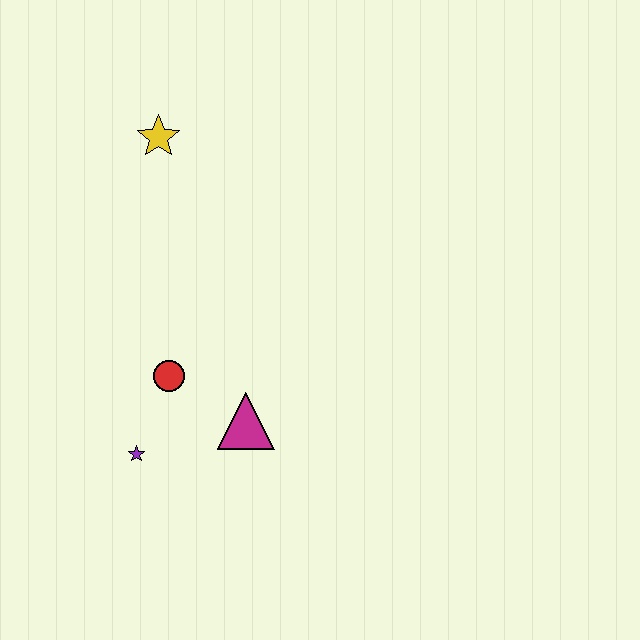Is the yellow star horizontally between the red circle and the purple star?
Yes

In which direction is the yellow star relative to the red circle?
The yellow star is above the red circle.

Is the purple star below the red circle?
Yes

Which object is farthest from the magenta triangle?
The yellow star is farthest from the magenta triangle.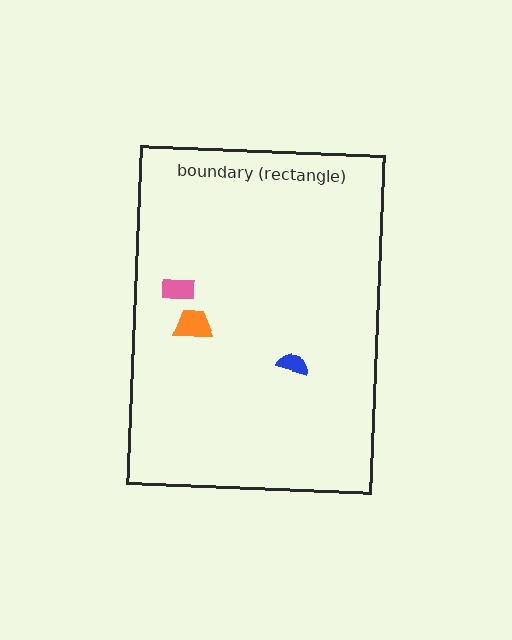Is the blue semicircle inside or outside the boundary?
Inside.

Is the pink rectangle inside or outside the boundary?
Inside.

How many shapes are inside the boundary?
3 inside, 0 outside.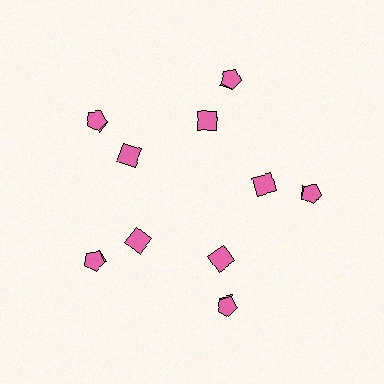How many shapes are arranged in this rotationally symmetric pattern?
There are 15 shapes, arranged in 5 groups of 3.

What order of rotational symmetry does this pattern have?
This pattern has 5-fold rotational symmetry.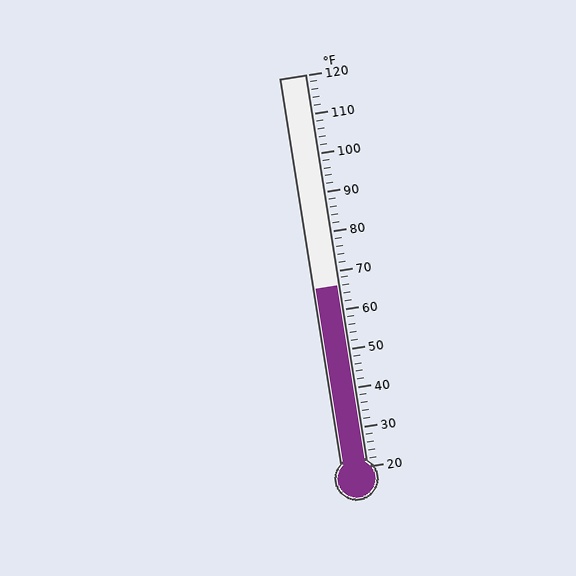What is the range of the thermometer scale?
The thermometer scale ranges from 20°F to 120°F.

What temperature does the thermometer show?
The thermometer shows approximately 66°F.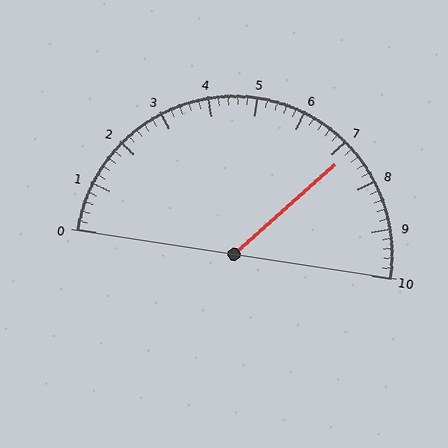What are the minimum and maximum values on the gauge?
The gauge ranges from 0 to 10.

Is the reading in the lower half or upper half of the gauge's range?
The reading is in the upper half of the range (0 to 10).